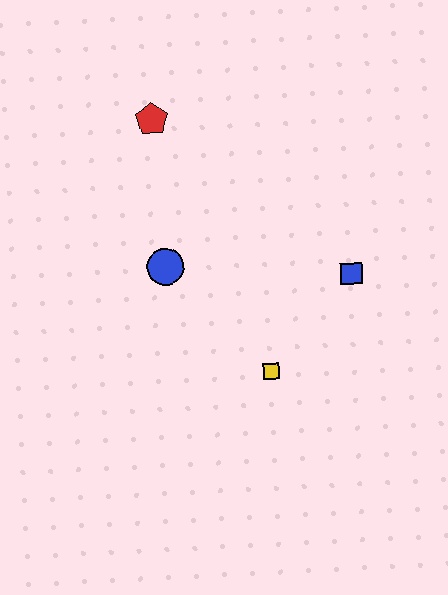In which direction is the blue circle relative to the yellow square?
The blue circle is above the yellow square.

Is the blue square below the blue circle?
Yes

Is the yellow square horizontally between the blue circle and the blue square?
Yes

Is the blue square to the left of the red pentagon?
No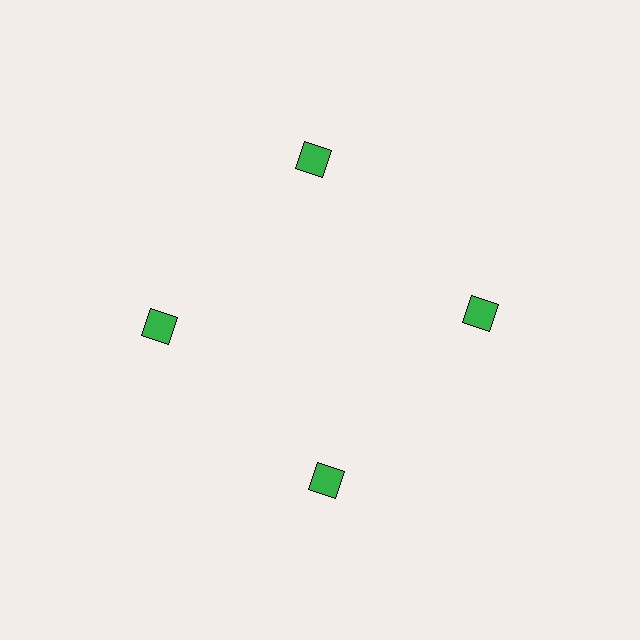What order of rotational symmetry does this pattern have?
This pattern has 4-fold rotational symmetry.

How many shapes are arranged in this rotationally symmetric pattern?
There are 4 shapes, arranged in 4 groups of 1.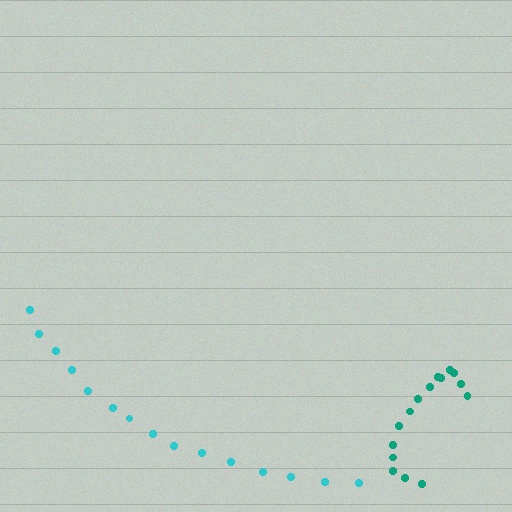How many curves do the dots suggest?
There are 2 distinct paths.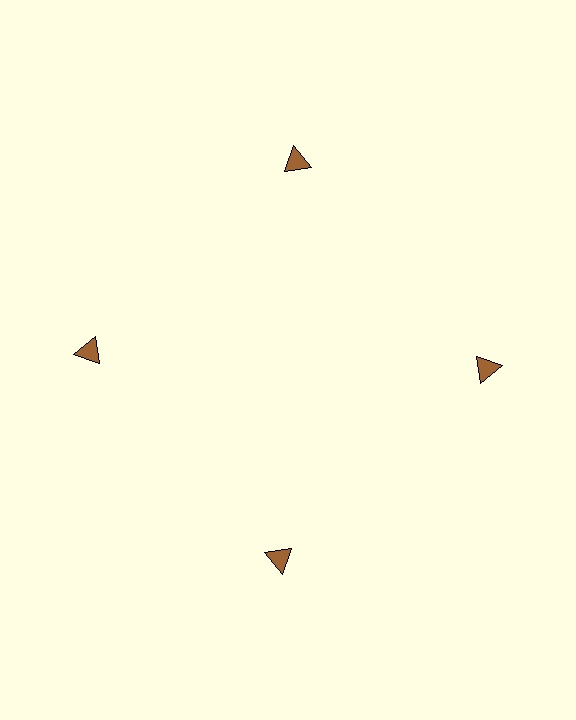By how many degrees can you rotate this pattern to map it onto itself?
The pattern maps onto itself every 90 degrees of rotation.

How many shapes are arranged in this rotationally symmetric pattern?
There are 4 shapes, arranged in 4 groups of 1.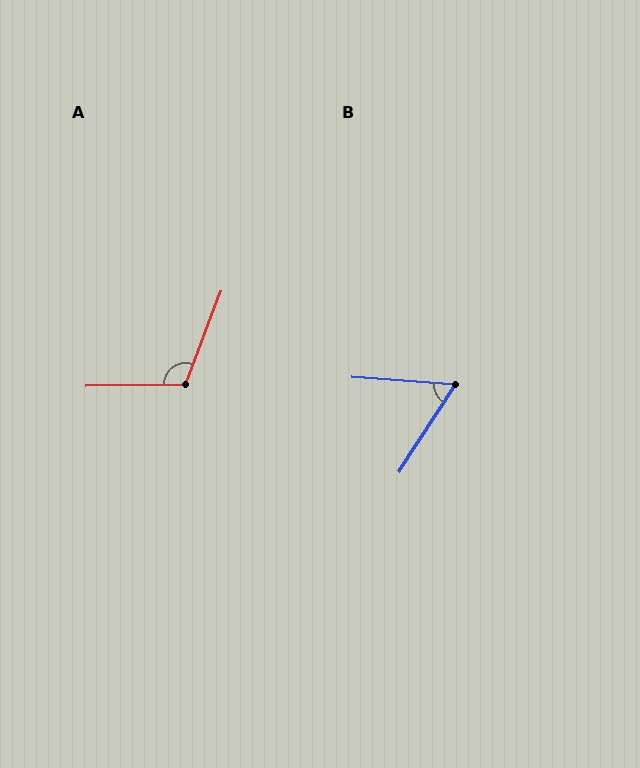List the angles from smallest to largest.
B (61°), A (112°).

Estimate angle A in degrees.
Approximately 112 degrees.